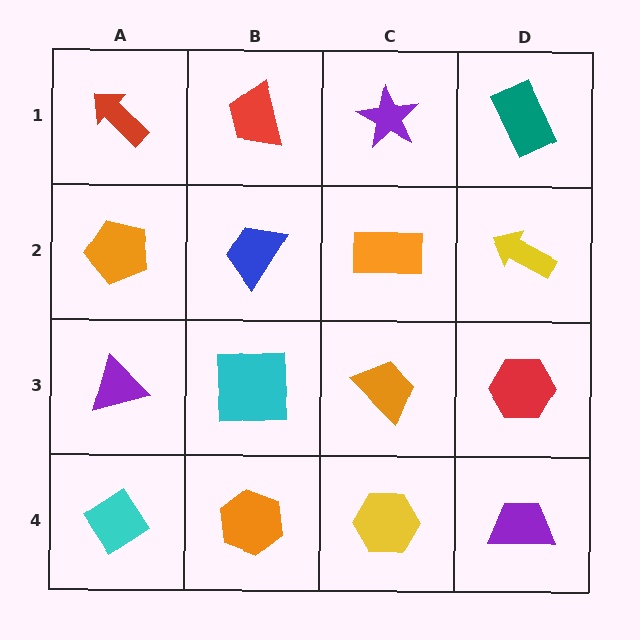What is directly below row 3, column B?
An orange hexagon.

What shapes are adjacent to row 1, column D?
A yellow arrow (row 2, column D), a purple star (row 1, column C).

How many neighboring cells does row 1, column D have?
2.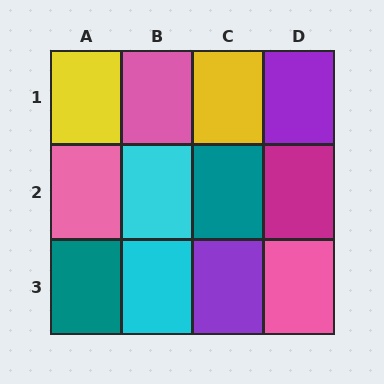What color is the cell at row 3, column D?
Pink.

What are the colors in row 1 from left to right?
Yellow, pink, yellow, purple.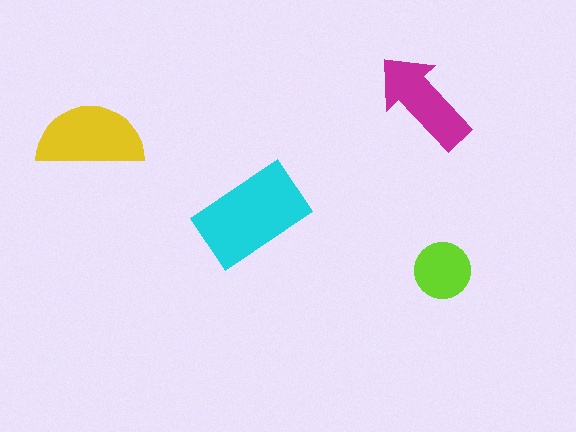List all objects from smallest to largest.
The lime circle, the magenta arrow, the yellow semicircle, the cyan rectangle.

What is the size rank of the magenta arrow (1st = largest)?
3rd.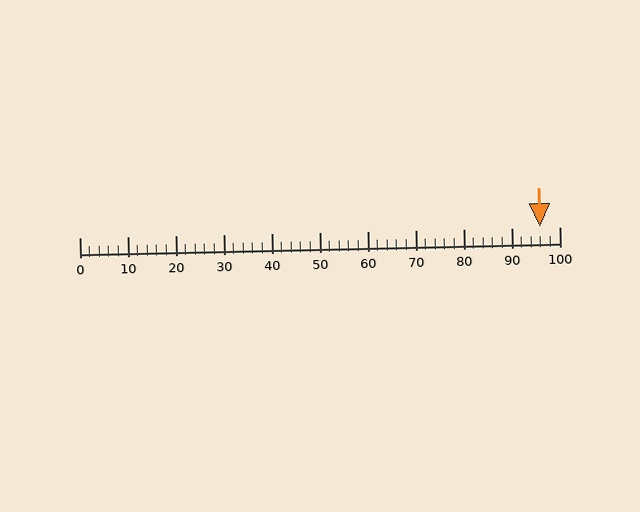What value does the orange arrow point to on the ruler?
The orange arrow points to approximately 96.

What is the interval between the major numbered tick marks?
The major tick marks are spaced 10 units apart.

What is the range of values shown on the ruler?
The ruler shows values from 0 to 100.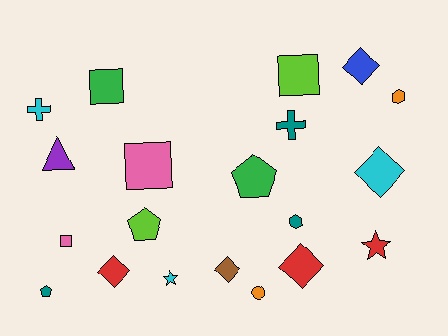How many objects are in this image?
There are 20 objects.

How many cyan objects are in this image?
There are 3 cyan objects.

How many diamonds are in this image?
There are 5 diamonds.